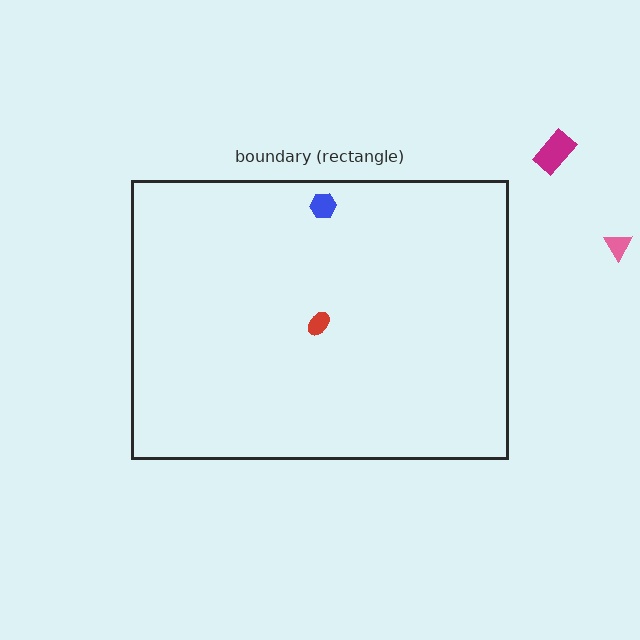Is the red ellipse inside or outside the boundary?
Inside.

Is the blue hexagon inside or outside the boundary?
Inside.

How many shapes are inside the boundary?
2 inside, 2 outside.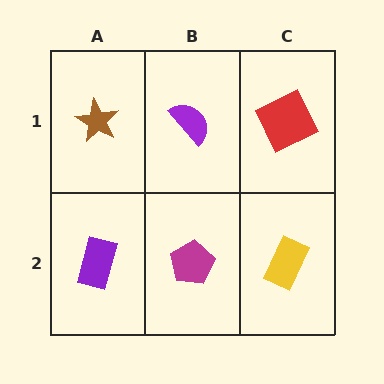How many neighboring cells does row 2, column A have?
2.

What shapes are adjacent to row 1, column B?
A magenta pentagon (row 2, column B), a brown star (row 1, column A), a red square (row 1, column C).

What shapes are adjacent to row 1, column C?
A yellow rectangle (row 2, column C), a purple semicircle (row 1, column B).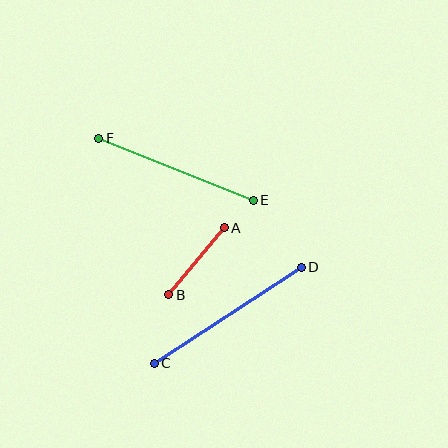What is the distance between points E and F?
The distance is approximately 166 pixels.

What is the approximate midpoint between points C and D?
The midpoint is at approximately (228, 315) pixels.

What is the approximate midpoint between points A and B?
The midpoint is at approximately (197, 261) pixels.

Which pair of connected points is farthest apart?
Points C and D are farthest apart.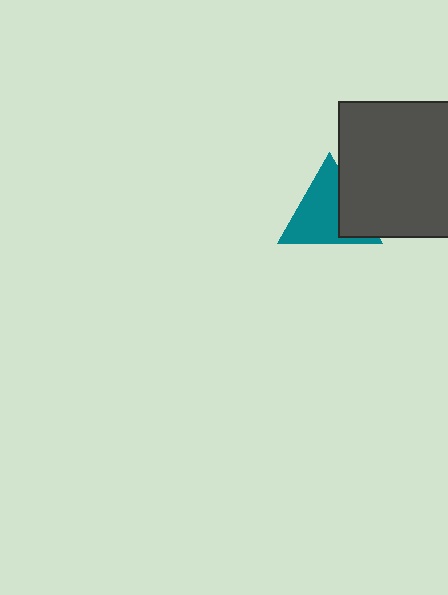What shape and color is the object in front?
The object in front is a dark gray square.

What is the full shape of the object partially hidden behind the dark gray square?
The partially hidden object is a teal triangle.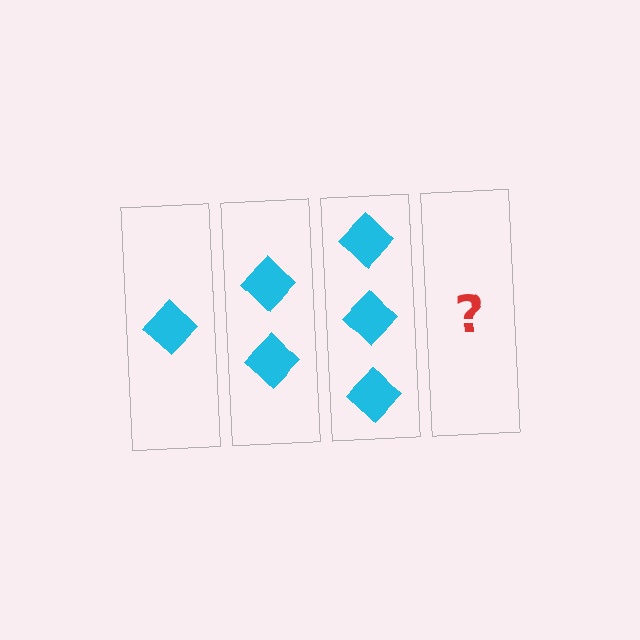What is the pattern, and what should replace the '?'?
The pattern is that each step adds one more diamond. The '?' should be 4 diamonds.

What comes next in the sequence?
The next element should be 4 diamonds.